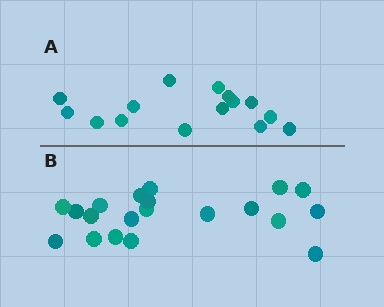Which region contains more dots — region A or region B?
Region B (the bottom region) has more dots.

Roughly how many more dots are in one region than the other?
Region B has about 5 more dots than region A.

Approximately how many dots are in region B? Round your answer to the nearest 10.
About 20 dots.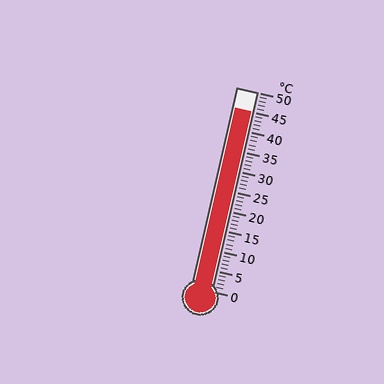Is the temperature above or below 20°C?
The temperature is above 20°C.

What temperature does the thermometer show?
The thermometer shows approximately 45°C.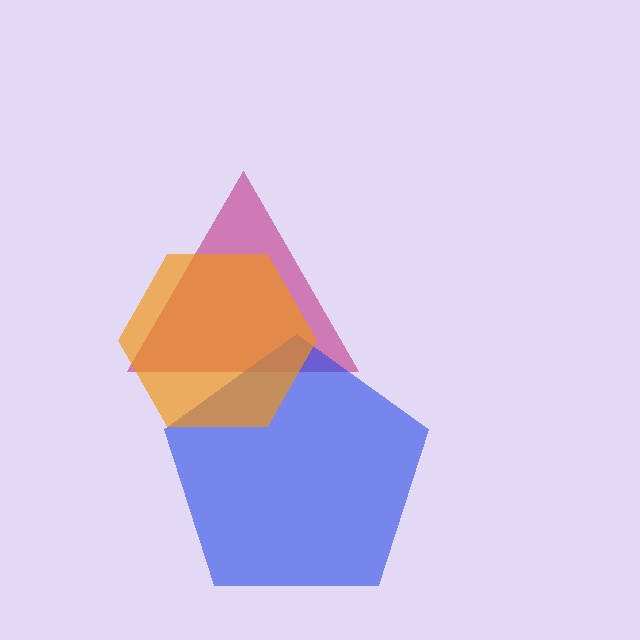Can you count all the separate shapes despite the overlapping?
Yes, there are 3 separate shapes.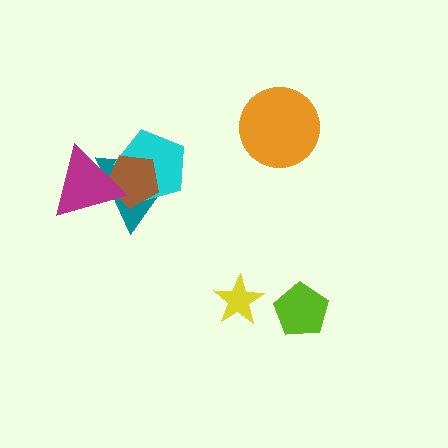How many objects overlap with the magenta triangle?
3 objects overlap with the magenta triangle.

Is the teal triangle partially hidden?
Yes, it is partially covered by another shape.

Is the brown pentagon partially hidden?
Yes, it is partially covered by another shape.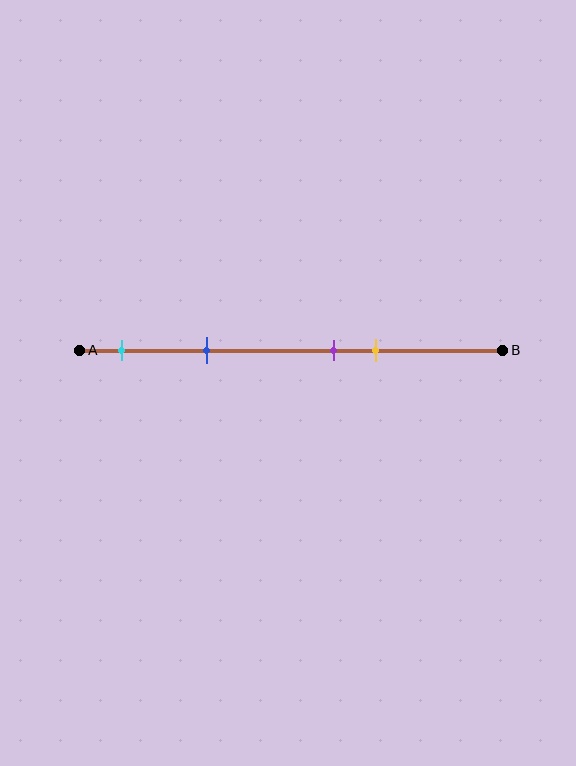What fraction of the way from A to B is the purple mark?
The purple mark is approximately 60% (0.6) of the way from A to B.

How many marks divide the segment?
There are 4 marks dividing the segment.